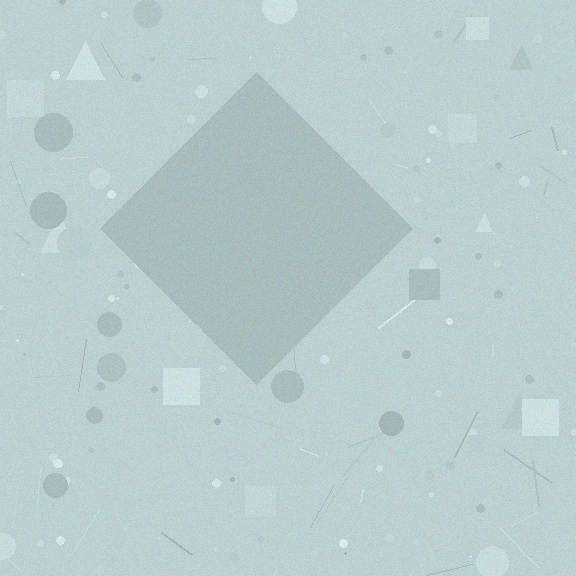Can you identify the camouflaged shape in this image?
The camouflaged shape is a diamond.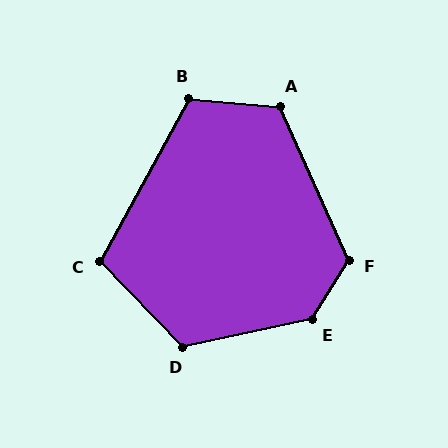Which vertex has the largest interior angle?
E, at approximately 134 degrees.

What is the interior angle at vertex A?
Approximately 119 degrees (obtuse).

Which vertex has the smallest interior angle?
C, at approximately 107 degrees.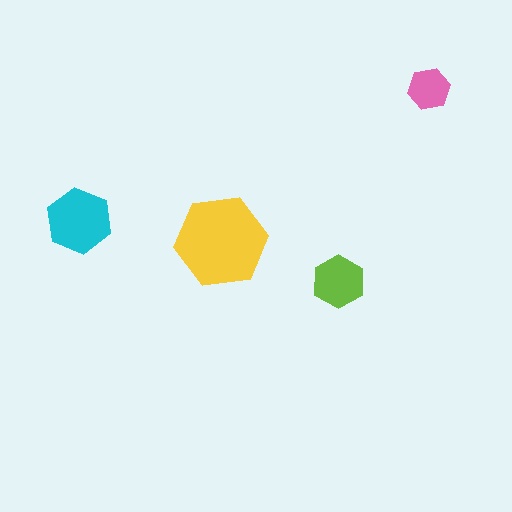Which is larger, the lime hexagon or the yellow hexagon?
The yellow one.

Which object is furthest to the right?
The pink hexagon is rightmost.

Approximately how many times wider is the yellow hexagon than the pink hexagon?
About 2 times wider.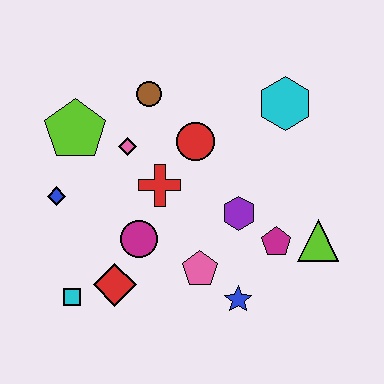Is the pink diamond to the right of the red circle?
No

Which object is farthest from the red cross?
The lime triangle is farthest from the red cross.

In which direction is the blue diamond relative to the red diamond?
The blue diamond is above the red diamond.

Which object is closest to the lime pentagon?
The pink diamond is closest to the lime pentagon.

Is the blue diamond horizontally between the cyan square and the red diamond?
No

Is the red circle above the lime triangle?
Yes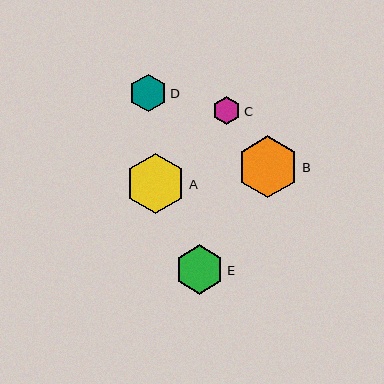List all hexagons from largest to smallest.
From largest to smallest: B, A, E, D, C.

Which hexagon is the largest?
Hexagon B is the largest with a size of approximately 62 pixels.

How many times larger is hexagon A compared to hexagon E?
Hexagon A is approximately 1.2 times the size of hexagon E.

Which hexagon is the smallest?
Hexagon C is the smallest with a size of approximately 28 pixels.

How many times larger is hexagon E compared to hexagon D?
Hexagon E is approximately 1.3 times the size of hexagon D.